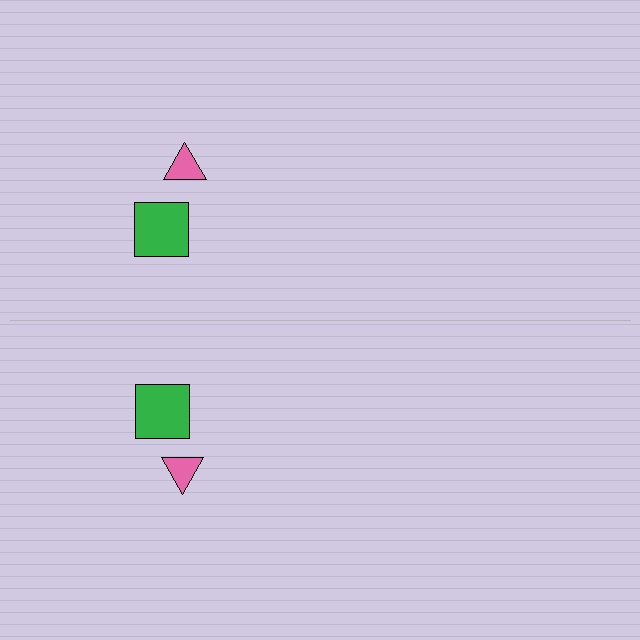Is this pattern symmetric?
Yes, this pattern has bilateral (reflection) symmetry.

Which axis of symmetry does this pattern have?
The pattern has a horizontal axis of symmetry running through the center of the image.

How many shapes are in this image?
There are 4 shapes in this image.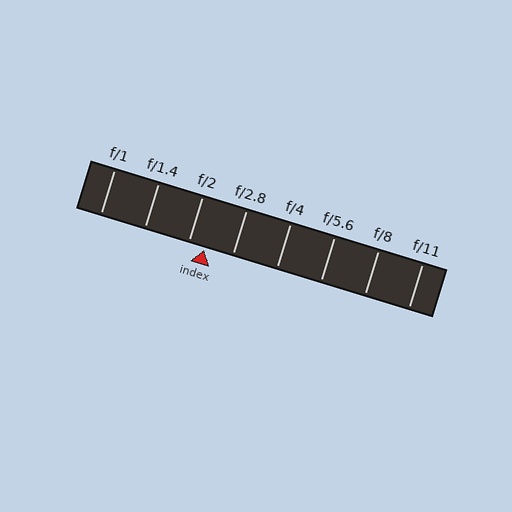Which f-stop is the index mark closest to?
The index mark is closest to f/2.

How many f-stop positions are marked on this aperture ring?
There are 8 f-stop positions marked.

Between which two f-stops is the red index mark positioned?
The index mark is between f/2 and f/2.8.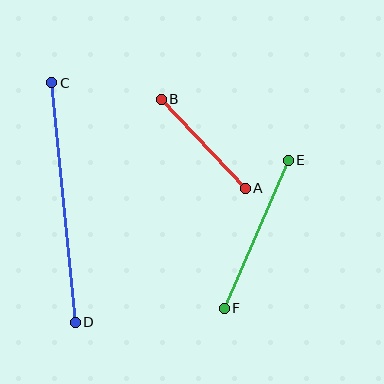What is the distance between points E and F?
The distance is approximately 161 pixels.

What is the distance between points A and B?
The distance is approximately 122 pixels.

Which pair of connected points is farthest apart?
Points C and D are farthest apart.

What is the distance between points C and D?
The distance is approximately 241 pixels.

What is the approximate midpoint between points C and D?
The midpoint is at approximately (63, 203) pixels.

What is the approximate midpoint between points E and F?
The midpoint is at approximately (256, 234) pixels.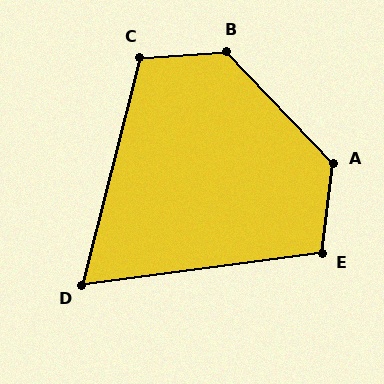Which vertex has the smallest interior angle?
D, at approximately 68 degrees.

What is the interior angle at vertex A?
Approximately 129 degrees (obtuse).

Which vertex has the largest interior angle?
B, at approximately 130 degrees.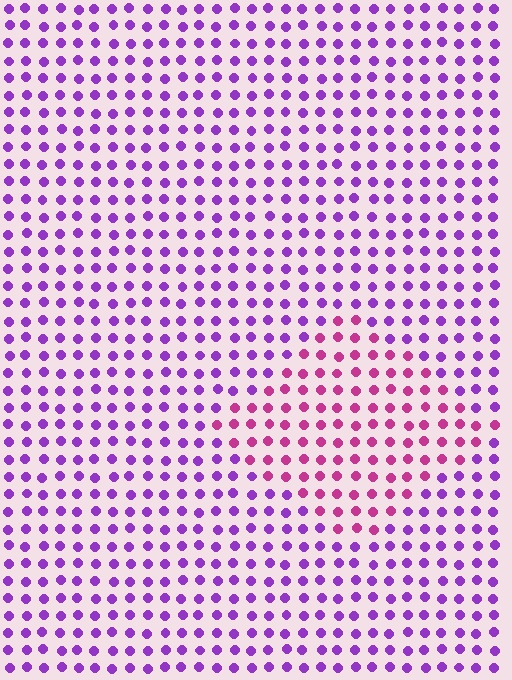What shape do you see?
I see a diamond.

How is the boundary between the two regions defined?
The boundary is defined purely by a slight shift in hue (about 43 degrees). Spacing, size, and orientation are identical on both sides.